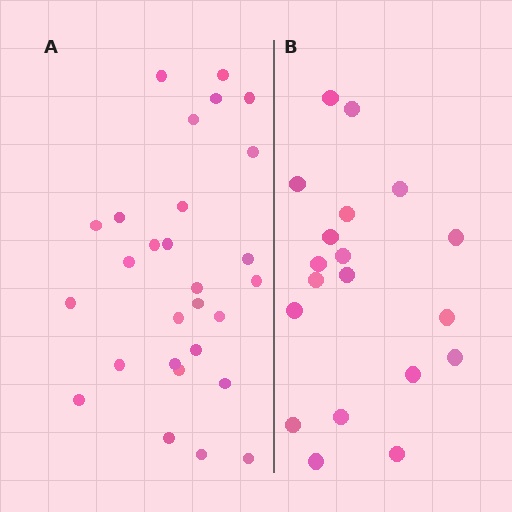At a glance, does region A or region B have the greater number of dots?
Region A (the left region) has more dots.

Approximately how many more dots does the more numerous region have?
Region A has roughly 8 or so more dots than region B.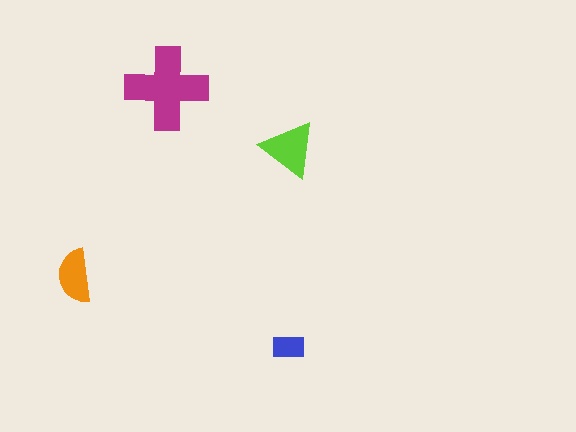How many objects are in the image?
There are 4 objects in the image.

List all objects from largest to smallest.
The magenta cross, the lime triangle, the orange semicircle, the blue rectangle.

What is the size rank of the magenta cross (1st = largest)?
1st.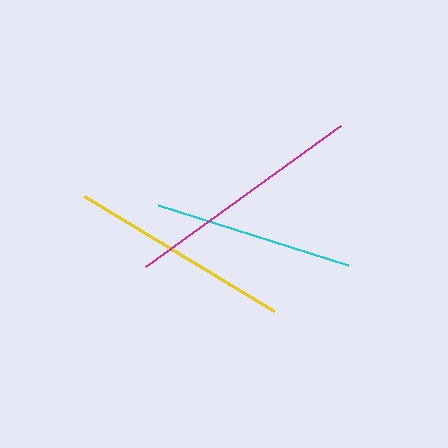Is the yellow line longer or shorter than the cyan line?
The yellow line is longer than the cyan line.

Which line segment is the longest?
The magenta line is the longest at approximately 241 pixels.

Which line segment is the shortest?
The cyan line is the shortest at approximately 199 pixels.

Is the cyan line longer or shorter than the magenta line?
The magenta line is longer than the cyan line.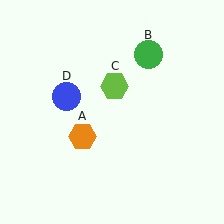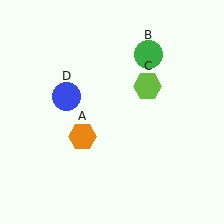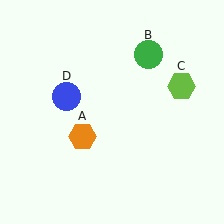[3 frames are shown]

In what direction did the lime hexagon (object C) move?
The lime hexagon (object C) moved right.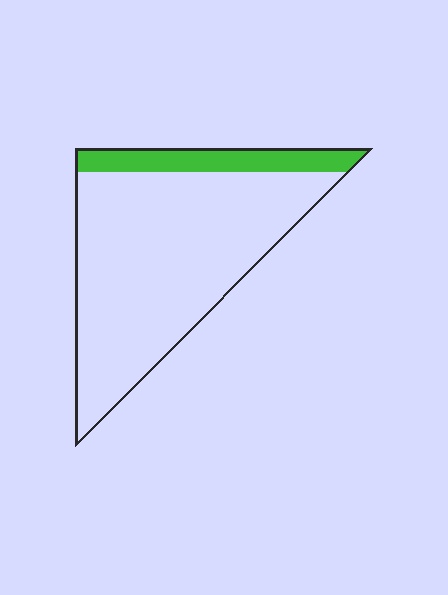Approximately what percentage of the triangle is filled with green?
Approximately 15%.